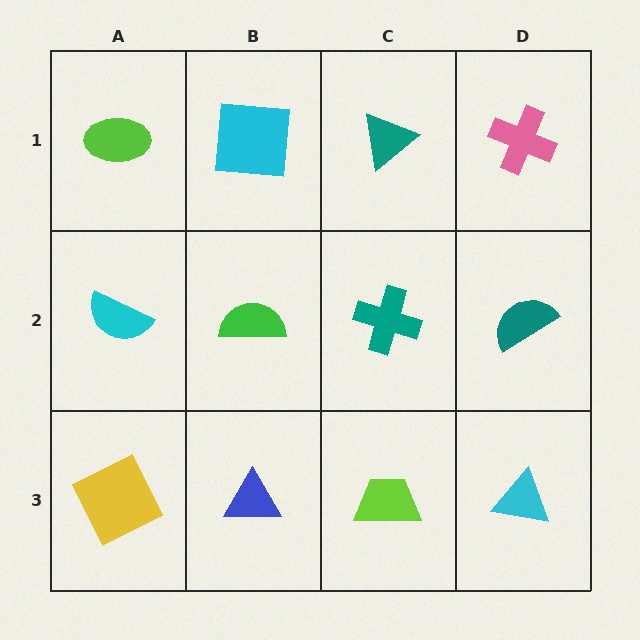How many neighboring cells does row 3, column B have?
3.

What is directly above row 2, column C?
A teal triangle.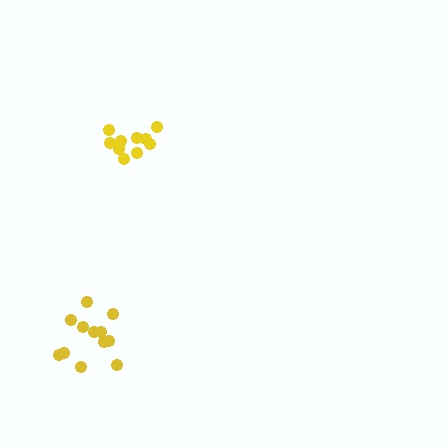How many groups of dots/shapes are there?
There are 2 groups.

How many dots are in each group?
Group 1: 12 dots, Group 2: 11 dots (23 total).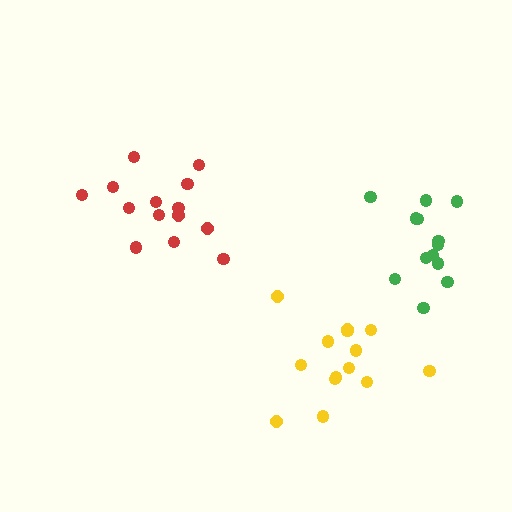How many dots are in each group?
Group 1: 14 dots, Group 2: 13 dots, Group 3: 14 dots (41 total).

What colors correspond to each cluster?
The clusters are colored: red, green, yellow.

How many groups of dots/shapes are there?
There are 3 groups.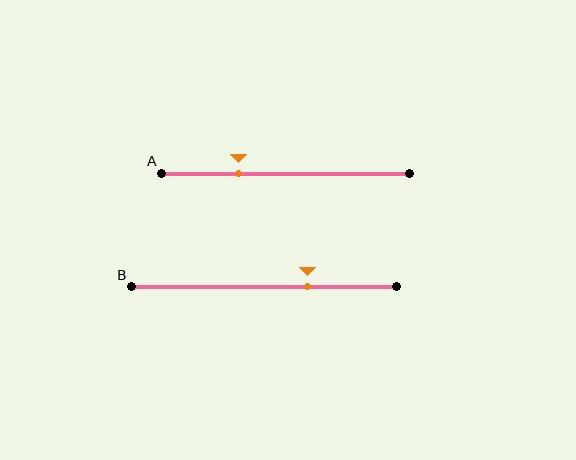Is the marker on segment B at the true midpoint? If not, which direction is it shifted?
No, the marker on segment B is shifted to the right by about 16% of the segment length.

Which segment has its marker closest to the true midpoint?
Segment B has its marker closest to the true midpoint.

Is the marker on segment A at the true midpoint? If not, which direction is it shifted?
No, the marker on segment A is shifted to the left by about 19% of the segment length.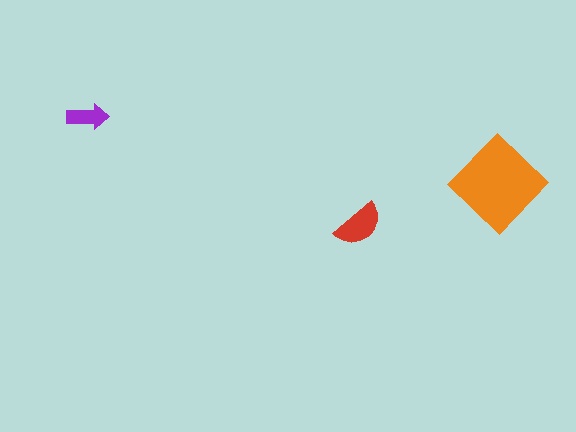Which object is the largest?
The orange diamond.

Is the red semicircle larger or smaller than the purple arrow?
Larger.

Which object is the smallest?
The purple arrow.